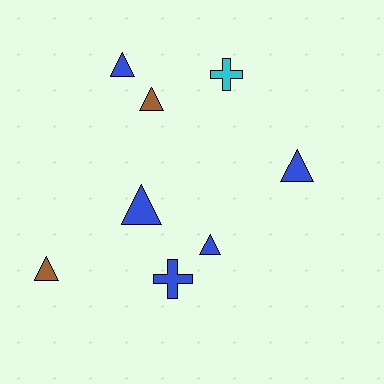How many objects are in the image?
There are 8 objects.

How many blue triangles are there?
There are 4 blue triangles.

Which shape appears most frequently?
Triangle, with 6 objects.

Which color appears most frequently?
Blue, with 5 objects.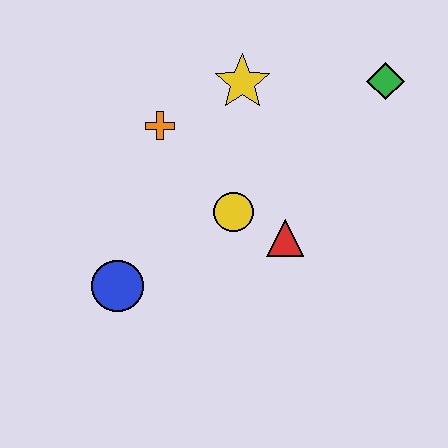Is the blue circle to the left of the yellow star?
Yes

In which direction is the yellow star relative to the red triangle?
The yellow star is above the red triangle.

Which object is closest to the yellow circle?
The red triangle is closest to the yellow circle.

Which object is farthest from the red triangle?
The green diamond is farthest from the red triangle.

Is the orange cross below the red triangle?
No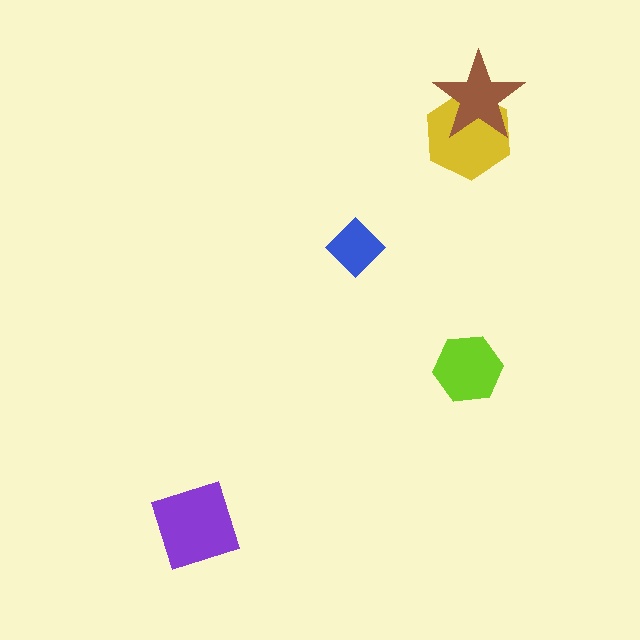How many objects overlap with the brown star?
1 object overlaps with the brown star.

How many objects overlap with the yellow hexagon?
1 object overlaps with the yellow hexagon.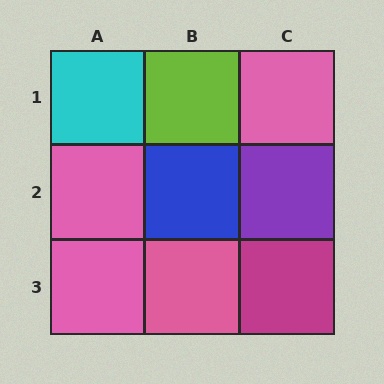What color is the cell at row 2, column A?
Pink.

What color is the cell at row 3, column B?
Pink.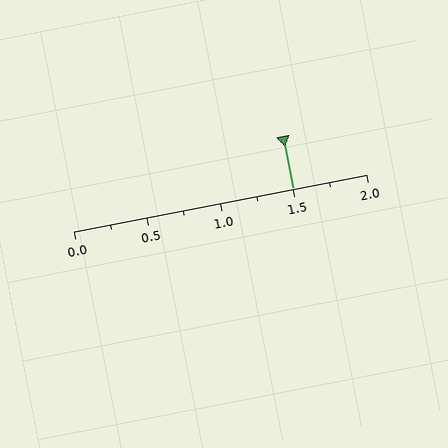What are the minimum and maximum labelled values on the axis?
The axis runs from 0.0 to 2.0.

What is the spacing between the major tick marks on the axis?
The major ticks are spaced 0.5 apart.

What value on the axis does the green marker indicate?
The marker indicates approximately 1.5.